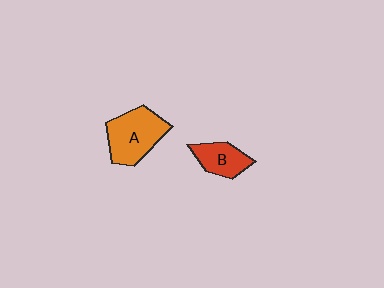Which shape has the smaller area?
Shape B (red).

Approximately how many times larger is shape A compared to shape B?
Approximately 1.6 times.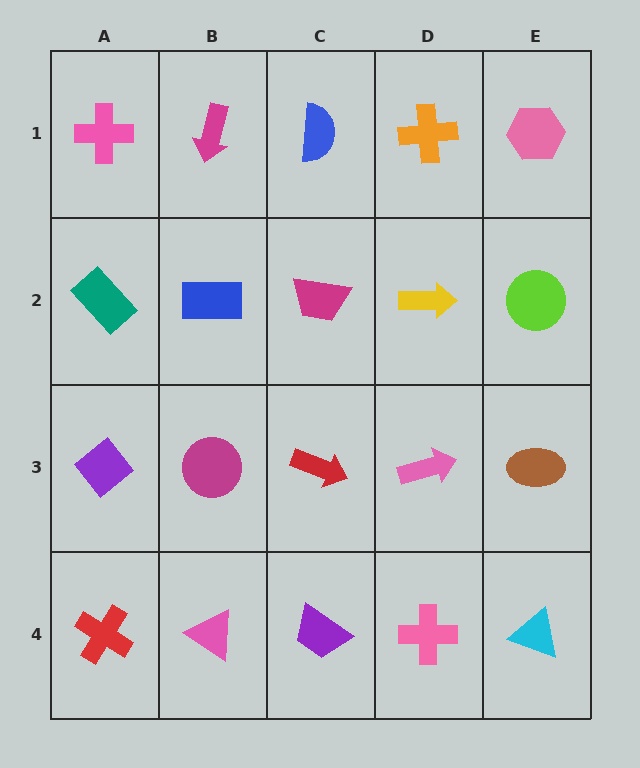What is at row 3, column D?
A pink arrow.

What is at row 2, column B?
A blue rectangle.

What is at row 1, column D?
An orange cross.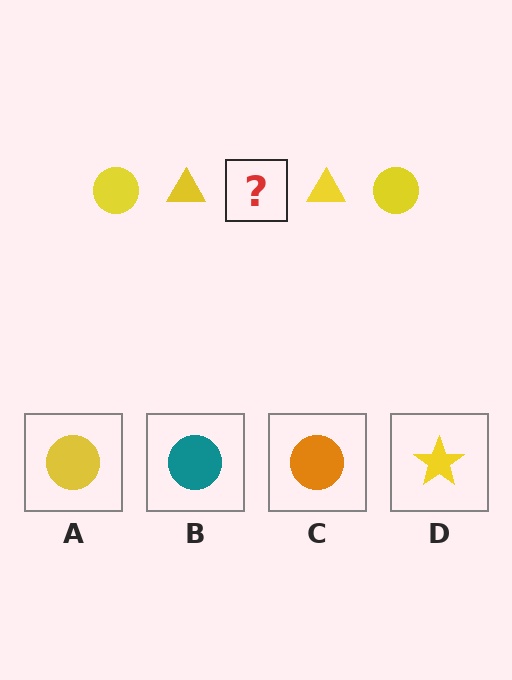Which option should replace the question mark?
Option A.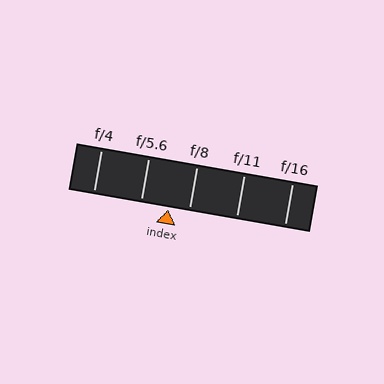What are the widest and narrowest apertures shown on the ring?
The widest aperture shown is f/4 and the narrowest is f/16.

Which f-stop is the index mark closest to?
The index mark is closest to f/8.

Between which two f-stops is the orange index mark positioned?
The index mark is between f/5.6 and f/8.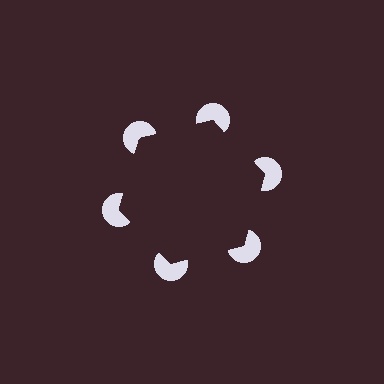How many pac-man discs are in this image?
There are 6 — one at each vertex of the illusory hexagon.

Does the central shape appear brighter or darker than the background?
It typically appears slightly darker than the background, even though no actual brightness change is drawn.